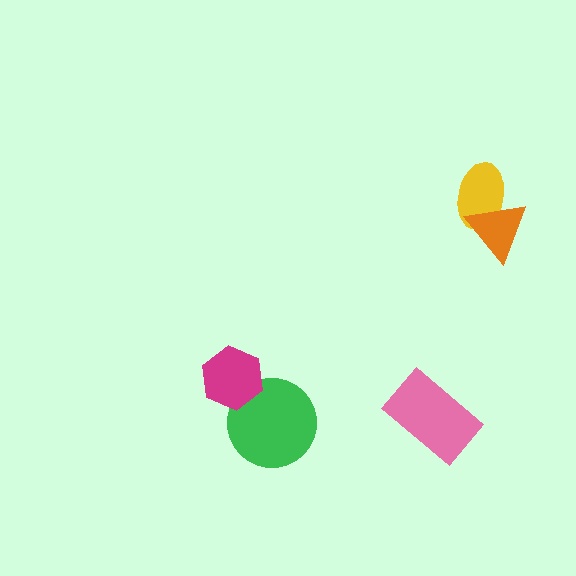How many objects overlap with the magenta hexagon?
1 object overlaps with the magenta hexagon.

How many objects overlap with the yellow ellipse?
1 object overlaps with the yellow ellipse.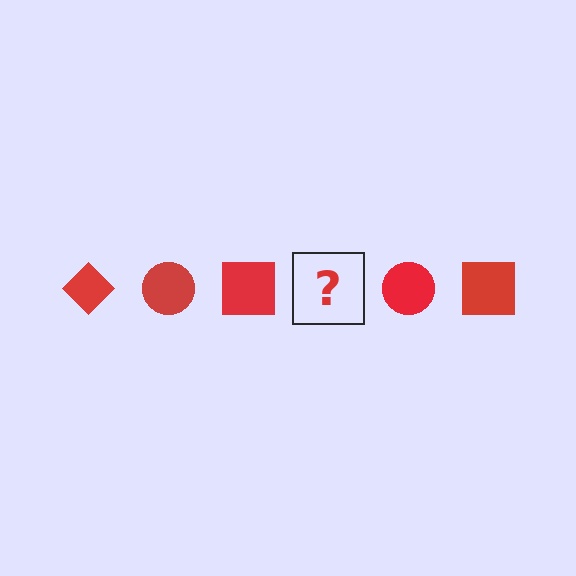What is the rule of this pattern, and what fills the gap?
The rule is that the pattern cycles through diamond, circle, square shapes in red. The gap should be filled with a red diamond.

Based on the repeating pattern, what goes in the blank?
The blank should be a red diamond.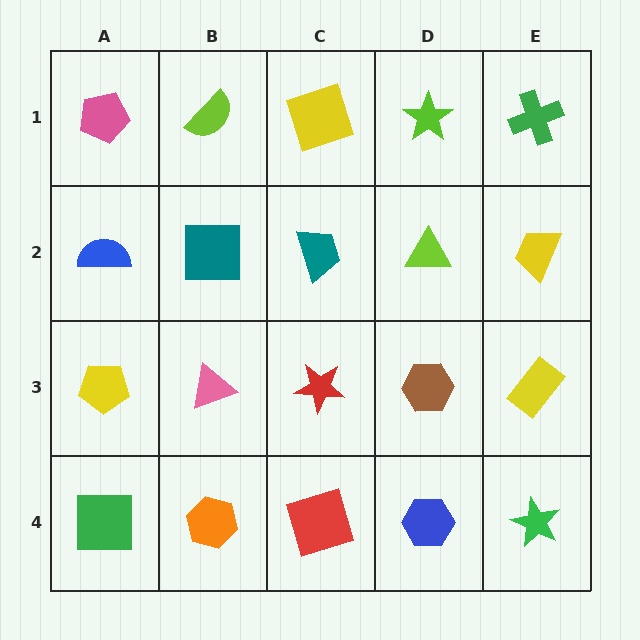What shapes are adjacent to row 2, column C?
A yellow square (row 1, column C), a red star (row 3, column C), a teal square (row 2, column B), a lime triangle (row 2, column D).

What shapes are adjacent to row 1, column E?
A yellow trapezoid (row 2, column E), a lime star (row 1, column D).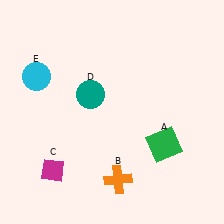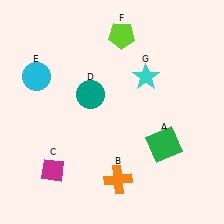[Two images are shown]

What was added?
A lime pentagon (F), a cyan star (G) were added in Image 2.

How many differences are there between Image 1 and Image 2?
There are 2 differences between the two images.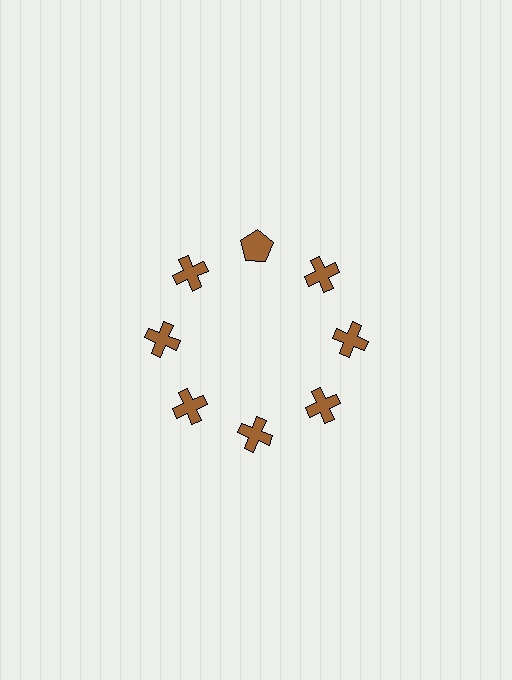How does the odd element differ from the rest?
It has a different shape: pentagon instead of cross.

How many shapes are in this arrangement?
There are 8 shapes arranged in a ring pattern.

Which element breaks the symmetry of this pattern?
The brown pentagon at roughly the 12 o'clock position breaks the symmetry. All other shapes are brown crosses.